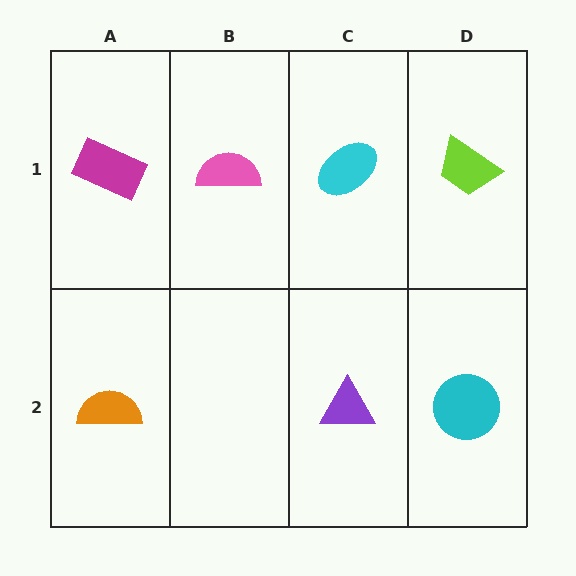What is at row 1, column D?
A lime trapezoid.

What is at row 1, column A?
A magenta rectangle.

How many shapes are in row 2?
3 shapes.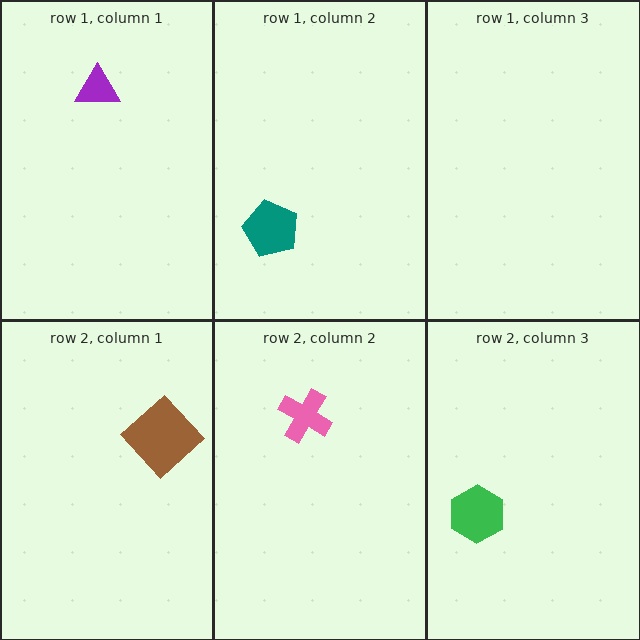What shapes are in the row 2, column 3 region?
The green hexagon.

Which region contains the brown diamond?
The row 2, column 1 region.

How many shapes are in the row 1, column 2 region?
1.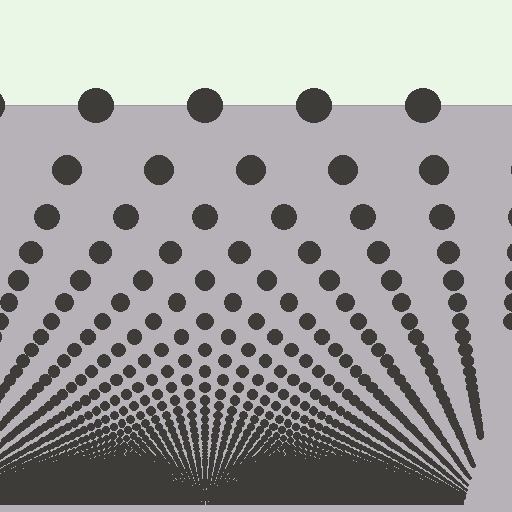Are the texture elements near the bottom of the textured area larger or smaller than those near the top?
Smaller. The gradient is inverted — elements near the bottom are smaller and denser.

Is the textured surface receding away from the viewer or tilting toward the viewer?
The surface appears to tilt toward the viewer. Texture elements get larger and sparser toward the top.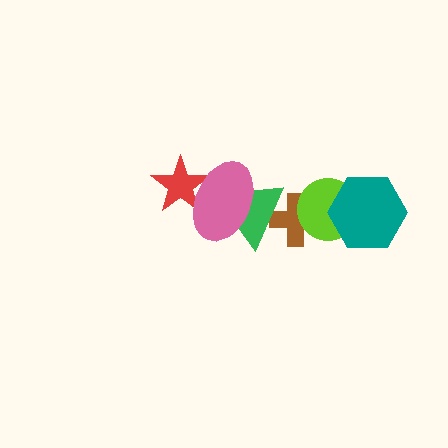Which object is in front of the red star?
The pink ellipse is in front of the red star.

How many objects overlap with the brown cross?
2 objects overlap with the brown cross.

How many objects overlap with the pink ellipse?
2 objects overlap with the pink ellipse.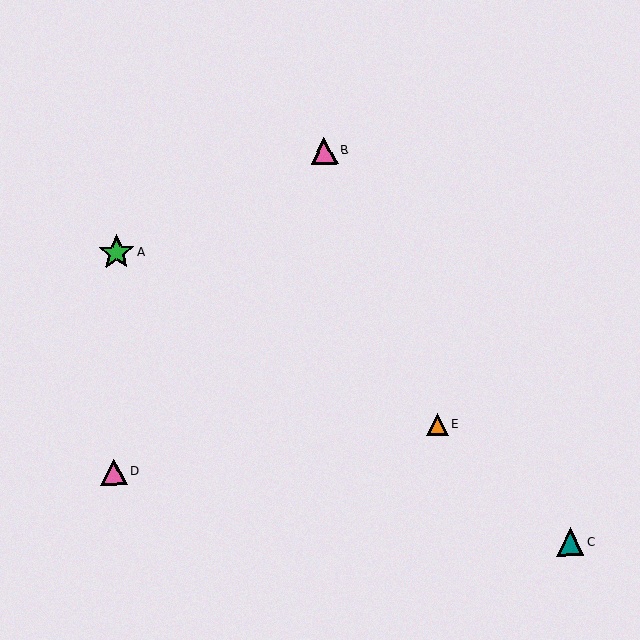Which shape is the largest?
The green star (labeled A) is the largest.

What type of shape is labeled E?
Shape E is an orange triangle.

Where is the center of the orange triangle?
The center of the orange triangle is at (437, 425).